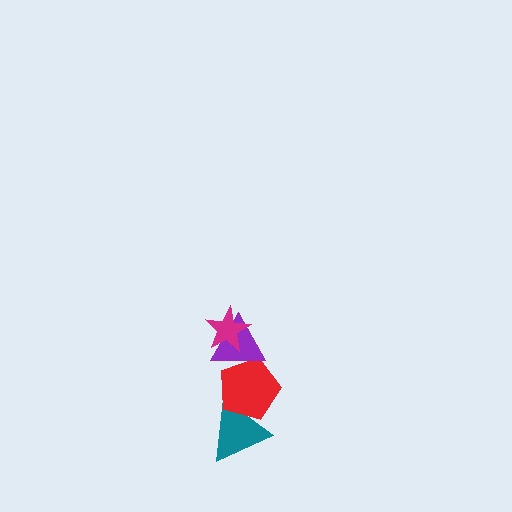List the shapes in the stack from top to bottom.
From top to bottom: the magenta star, the purple triangle, the red pentagon, the teal triangle.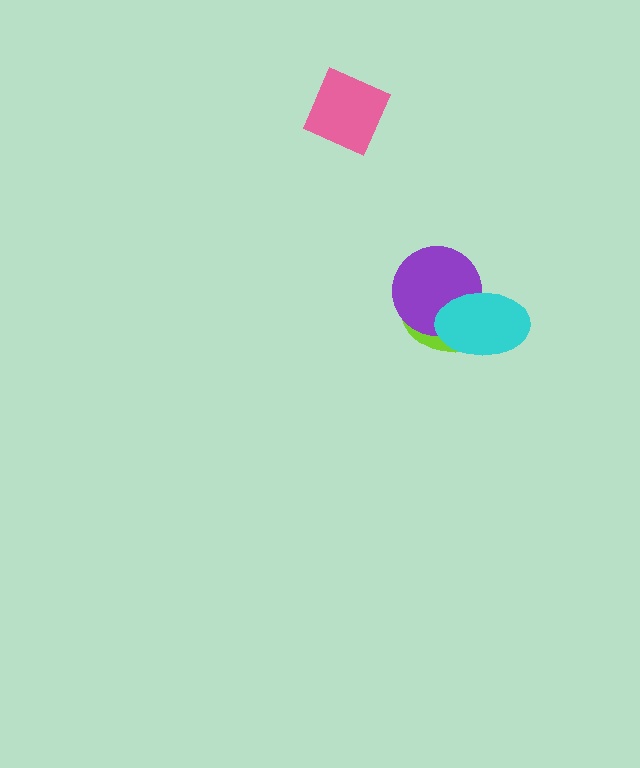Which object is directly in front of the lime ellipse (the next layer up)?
The purple circle is directly in front of the lime ellipse.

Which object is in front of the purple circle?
The cyan ellipse is in front of the purple circle.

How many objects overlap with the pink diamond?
0 objects overlap with the pink diamond.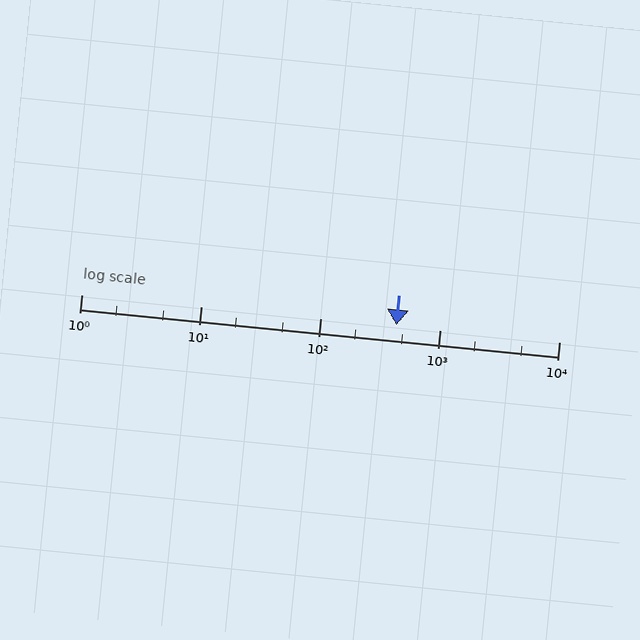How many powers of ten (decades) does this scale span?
The scale spans 4 decades, from 1 to 10000.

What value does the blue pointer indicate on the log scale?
The pointer indicates approximately 430.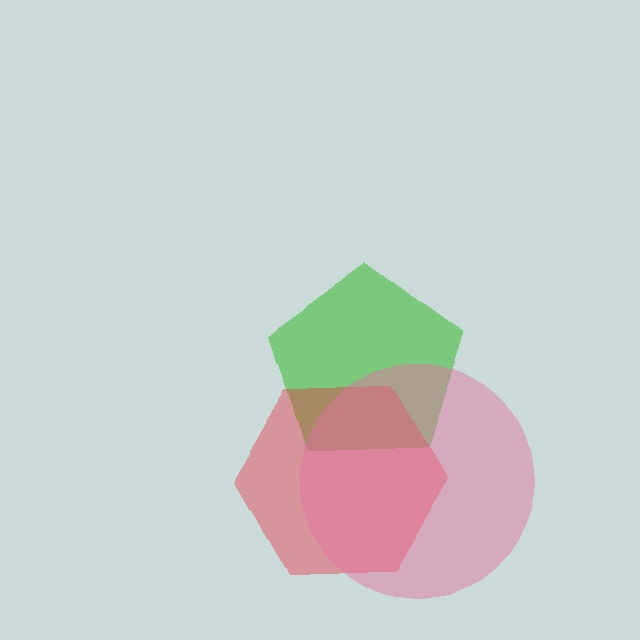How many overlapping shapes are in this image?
There are 3 overlapping shapes in the image.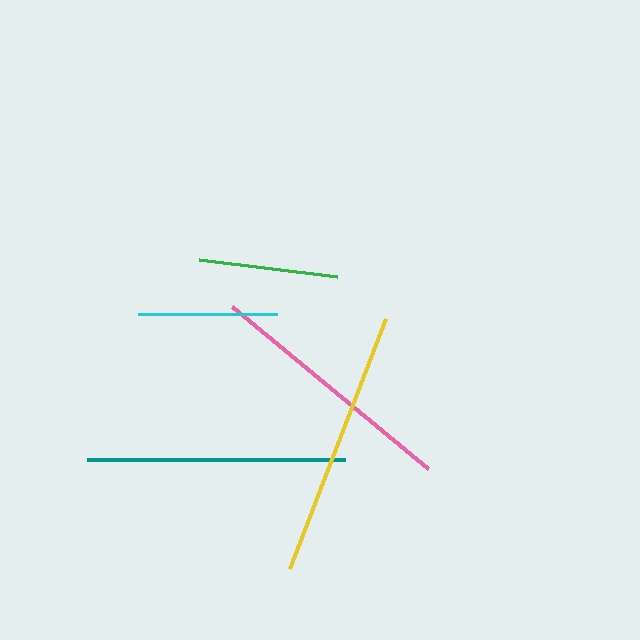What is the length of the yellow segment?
The yellow segment is approximately 268 pixels long.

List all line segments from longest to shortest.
From longest to shortest: yellow, teal, pink, green, cyan.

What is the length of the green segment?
The green segment is approximately 139 pixels long.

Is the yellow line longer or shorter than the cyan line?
The yellow line is longer than the cyan line.